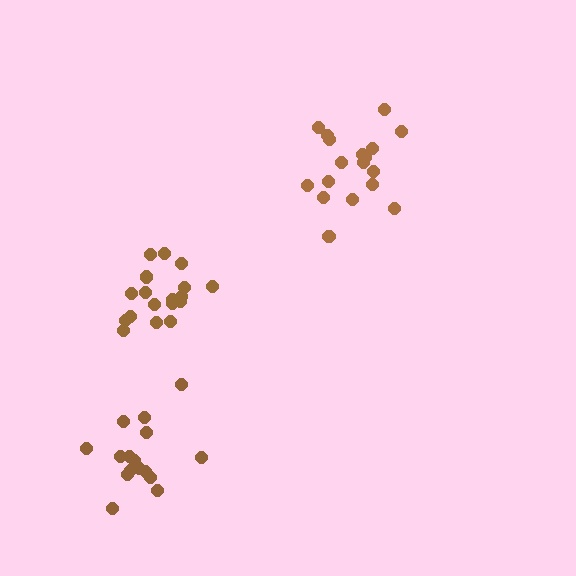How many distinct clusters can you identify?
There are 3 distinct clusters.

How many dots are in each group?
Group 1: 18 dots, Group 2: 19 dots, Group 3: 16 dots (53 total).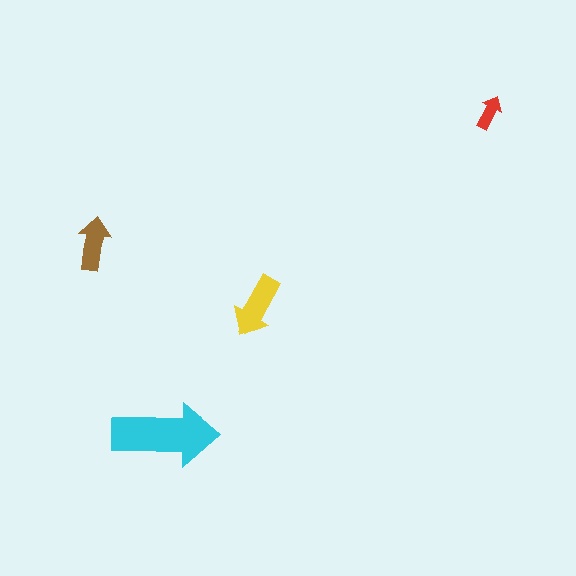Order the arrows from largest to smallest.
the cyan one, the yellow one, the brown one, the red one.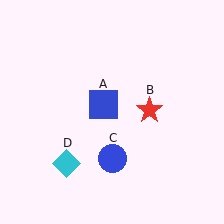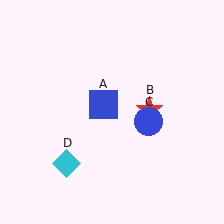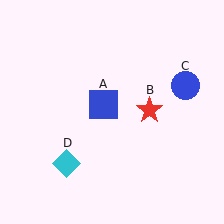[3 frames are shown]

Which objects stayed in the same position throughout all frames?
Blue square (object A) and red star (object B) and cyan diamond (object D) remained stationary.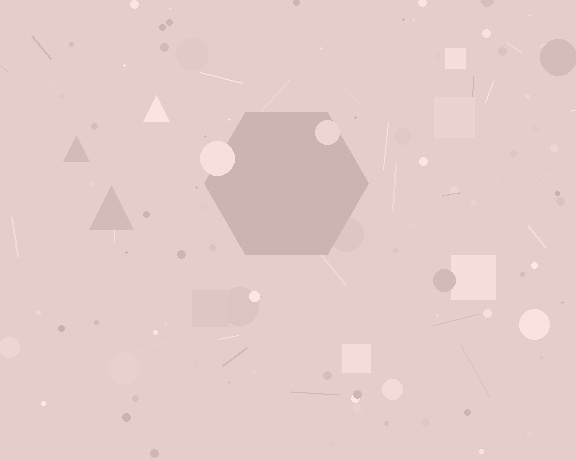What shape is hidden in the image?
A hexagon is hidden in the image.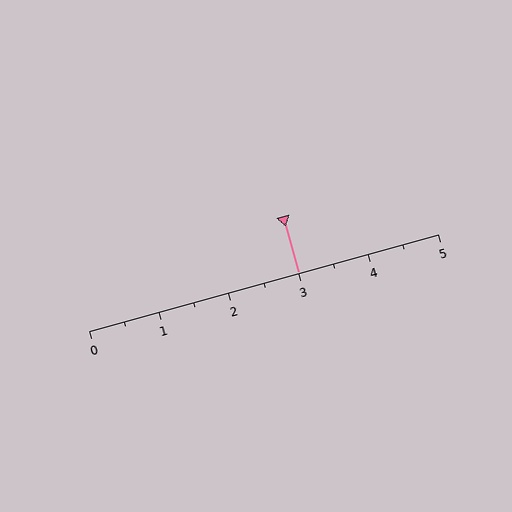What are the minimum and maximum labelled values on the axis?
The axis runs from 0 to 5.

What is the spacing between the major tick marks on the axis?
The major ticks are spaced 1 apart.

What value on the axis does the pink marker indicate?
The marker indicates approximately 3.